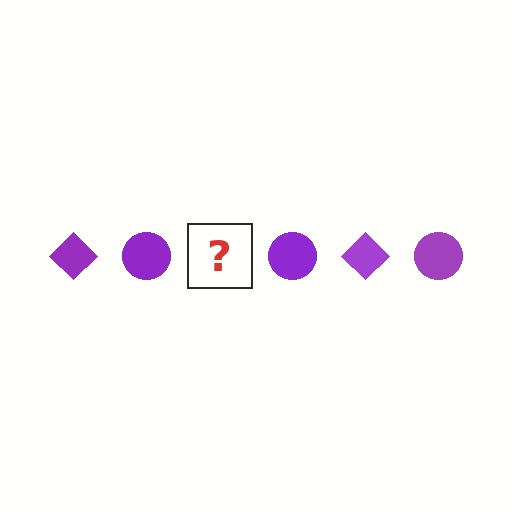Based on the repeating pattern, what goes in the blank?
The blank should be a purple diamond.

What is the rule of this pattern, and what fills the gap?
The rule is that the pattern cycles through diamond, circle shapes in purple. The gap should be filled with a purple diamond.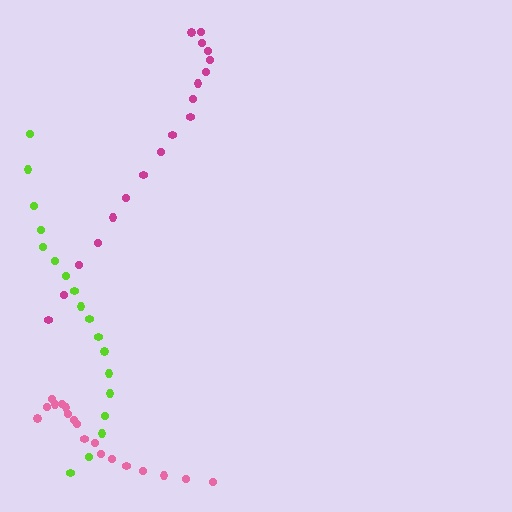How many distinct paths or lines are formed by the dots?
There are 3 distinct paths.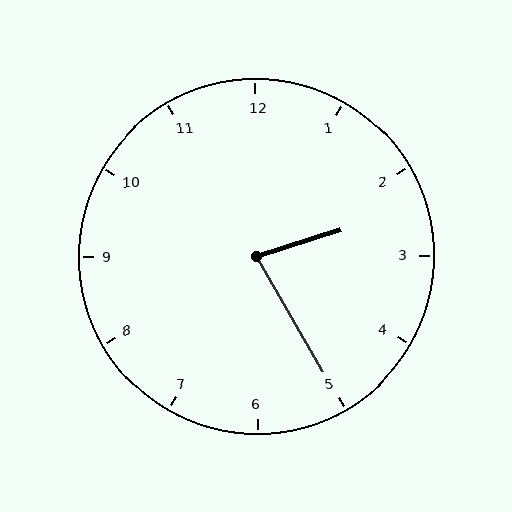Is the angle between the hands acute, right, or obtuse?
It is acute.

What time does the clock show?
2:25.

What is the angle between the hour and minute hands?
Approximately 78 degrees.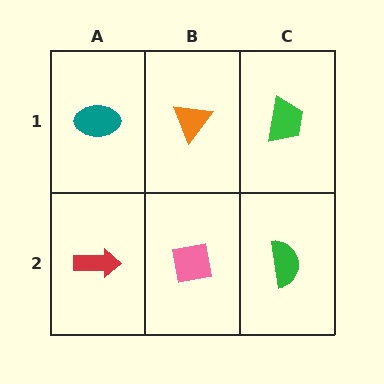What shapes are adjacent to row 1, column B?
A pink square (row 2, column B), a teal ellipse (row 1, column A), a green trapezoid (row 1, column C).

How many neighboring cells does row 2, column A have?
2.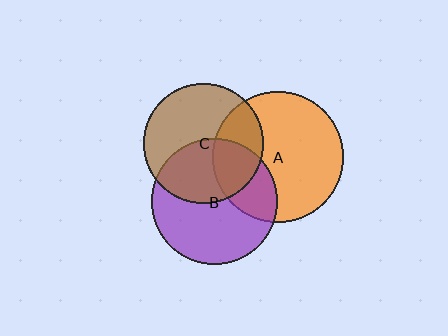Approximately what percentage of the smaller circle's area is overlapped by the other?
Approximately 45%.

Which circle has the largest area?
Circle A (orange).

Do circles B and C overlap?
Yes.